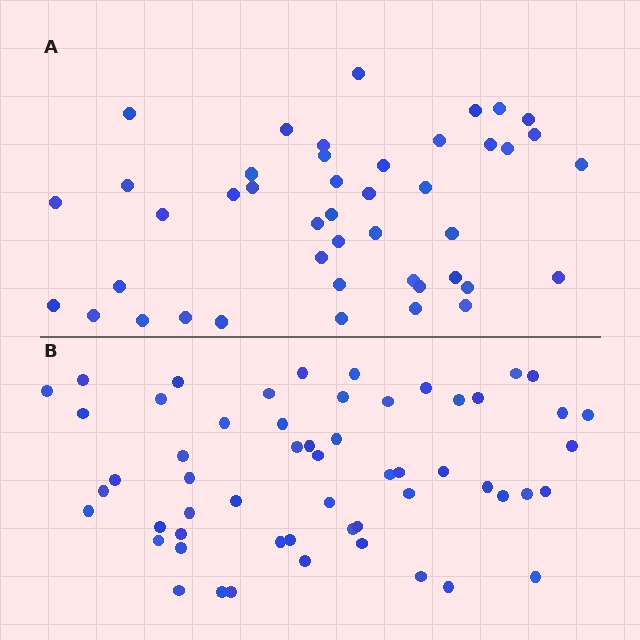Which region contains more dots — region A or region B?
Region B (the bottom region) has more dots.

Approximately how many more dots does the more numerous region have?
Region B has roughly 12 or so more dots than region A.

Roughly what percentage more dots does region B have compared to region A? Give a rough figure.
About 25% more.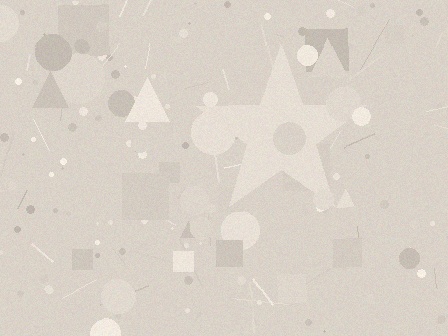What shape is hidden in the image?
A star is hidden in the image.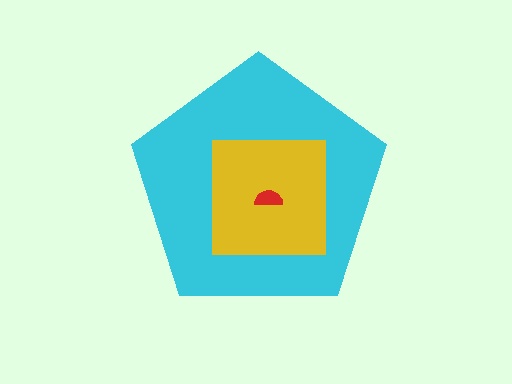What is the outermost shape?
The cyan pentagon.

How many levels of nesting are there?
3.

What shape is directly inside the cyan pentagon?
The yellow square.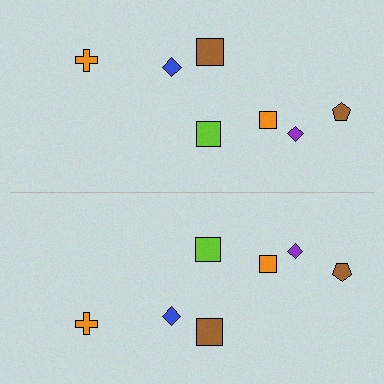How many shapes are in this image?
There are 14 shapes in this image.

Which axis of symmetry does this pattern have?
The pattern has a horizontal axis of symmetry running through the center of the image.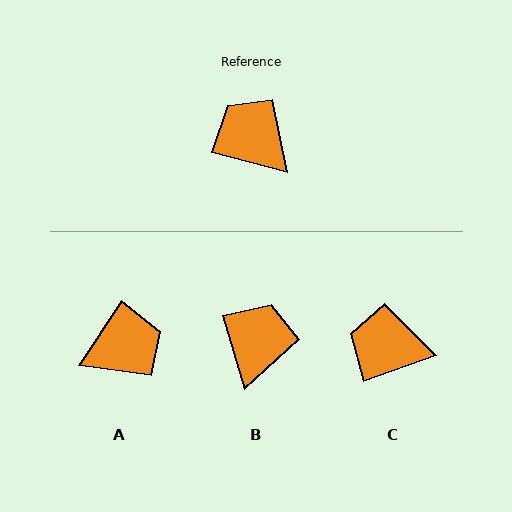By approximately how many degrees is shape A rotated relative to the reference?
Approximately 109 degrees clockwise.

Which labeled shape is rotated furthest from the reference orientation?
A, about 109 degrees away.